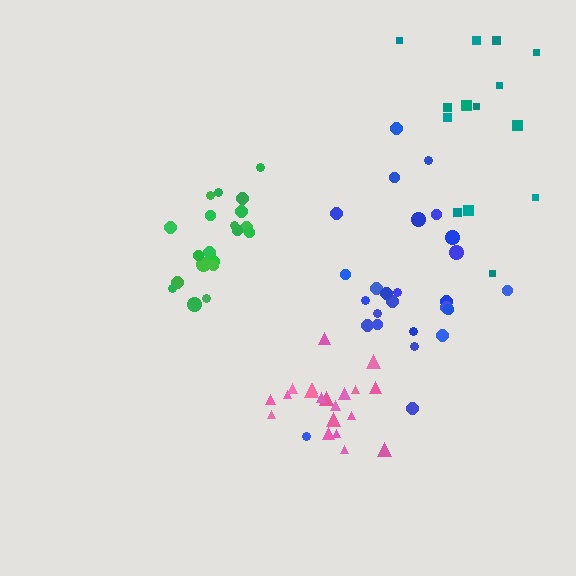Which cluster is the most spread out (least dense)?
Teal.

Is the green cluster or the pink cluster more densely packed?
Pink.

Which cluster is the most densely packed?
Pink.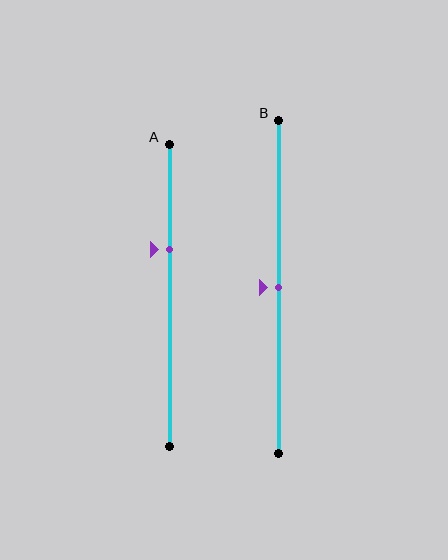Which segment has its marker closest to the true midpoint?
Segment B has its marker closest to the true midpoint.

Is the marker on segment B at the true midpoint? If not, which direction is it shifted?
Yes, the marker on segment B is at the true midpoint.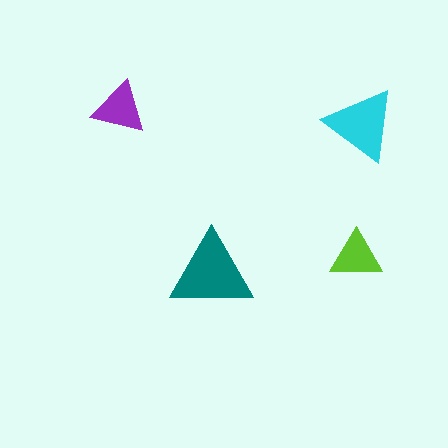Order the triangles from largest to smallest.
the teal one, the cyan one, the purple one, the lime one.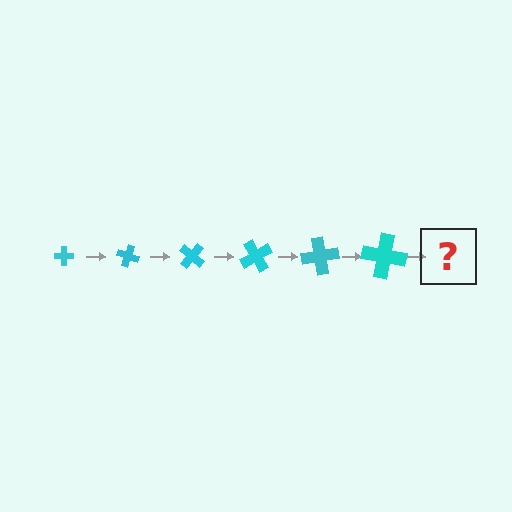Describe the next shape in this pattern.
It should be a cross, larger than the previous one and rotated 120 degrees from the start.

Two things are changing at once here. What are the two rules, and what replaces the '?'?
The two rules are that the cross grows larger each step and it rotates 20 degrees each step. The '?' should be a cross, larger than the previous one and rotated 120 degrees from the start.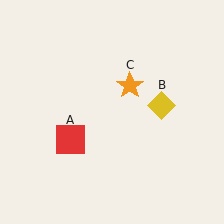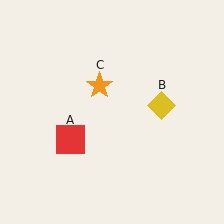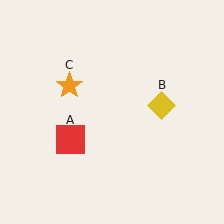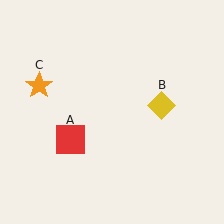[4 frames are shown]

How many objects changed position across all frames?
1 object changed position: orange star (object C).